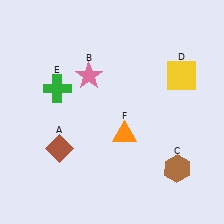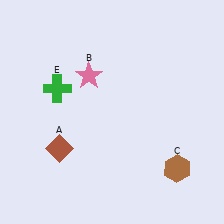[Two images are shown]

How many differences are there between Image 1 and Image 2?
There are 2 differences between the two images.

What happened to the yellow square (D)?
The yellow square (D) was removed in Image 2. It was in the top-right area of Image 1.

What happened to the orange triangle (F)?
The orange triangle (F) was removed in Image 2. It was in the bottom-right area of Image 1.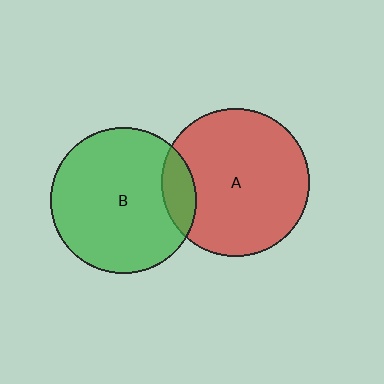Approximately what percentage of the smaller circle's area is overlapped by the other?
Approximately 10%.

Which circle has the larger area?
Circle A (red).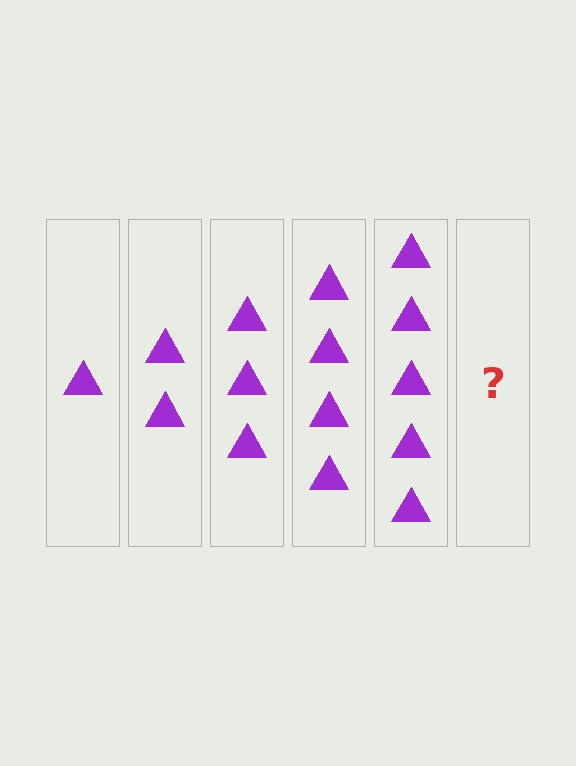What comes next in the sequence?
The next element should be 6 triangles.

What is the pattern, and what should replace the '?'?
The pattern is that each step adds one more triangle. The '?' should be 6 triangles.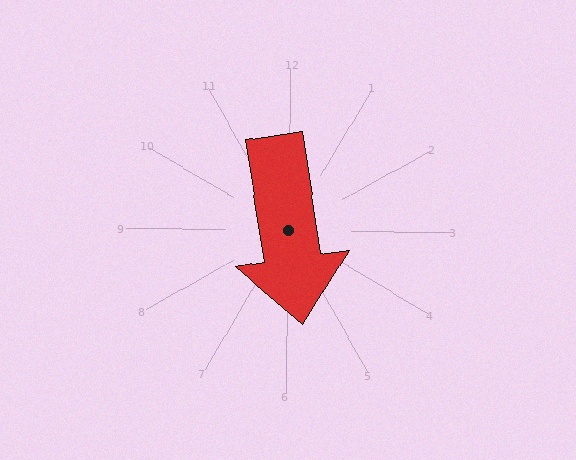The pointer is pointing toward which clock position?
Roughly 6 o'clock.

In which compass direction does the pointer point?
South.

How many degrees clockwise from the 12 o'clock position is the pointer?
Approximately 171 degrees.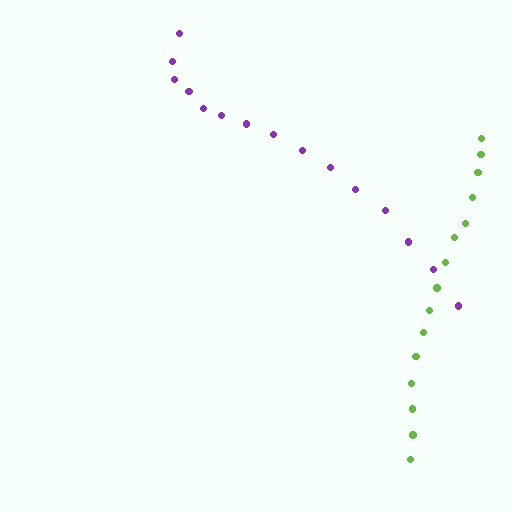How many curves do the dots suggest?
There are 2 distinct paths.